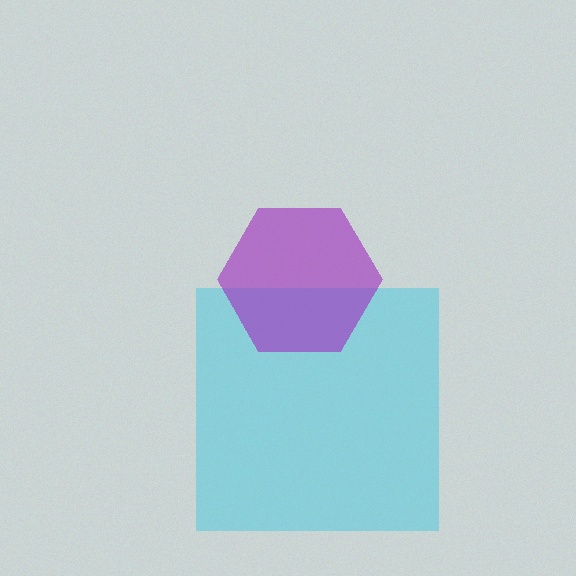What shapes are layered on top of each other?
The layered shapes are: a cyan square, a purple hexagon.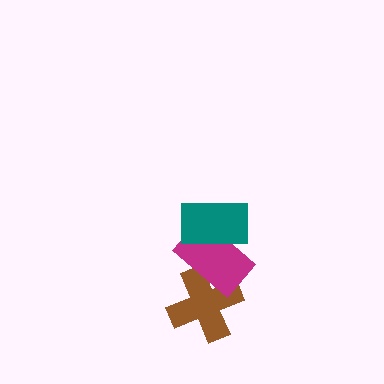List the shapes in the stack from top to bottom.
From top to bottom: the teal rectangle, the magenta rectangle, the brown cross.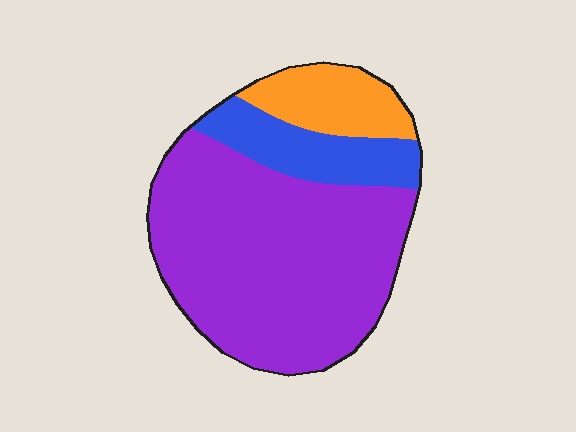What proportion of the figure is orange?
Orange takes up about one eighth (1/8) of the figure.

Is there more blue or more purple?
Purple.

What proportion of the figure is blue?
Blue covers around 15% of the figure.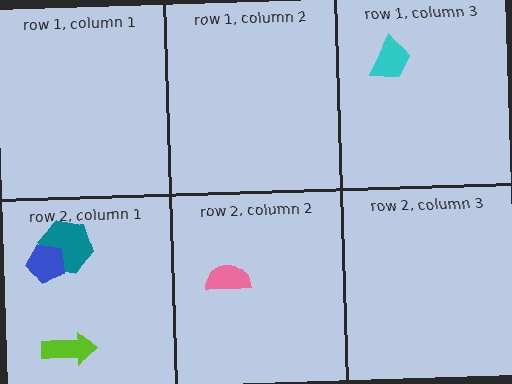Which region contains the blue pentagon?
The row 2, column 1 region.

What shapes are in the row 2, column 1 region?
The teal hexagon, the lime arrow, the blue pentagon.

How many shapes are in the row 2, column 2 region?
1.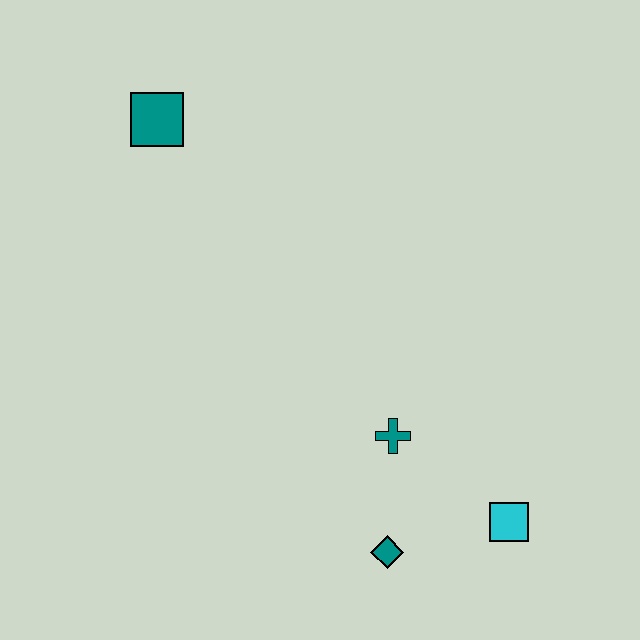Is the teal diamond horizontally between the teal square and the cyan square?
Yes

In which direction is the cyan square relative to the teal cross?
The cyan square is to the right of the teal cross.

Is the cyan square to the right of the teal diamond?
Yes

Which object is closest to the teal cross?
The teal diamond is closest to the teal cross.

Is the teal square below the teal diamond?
No